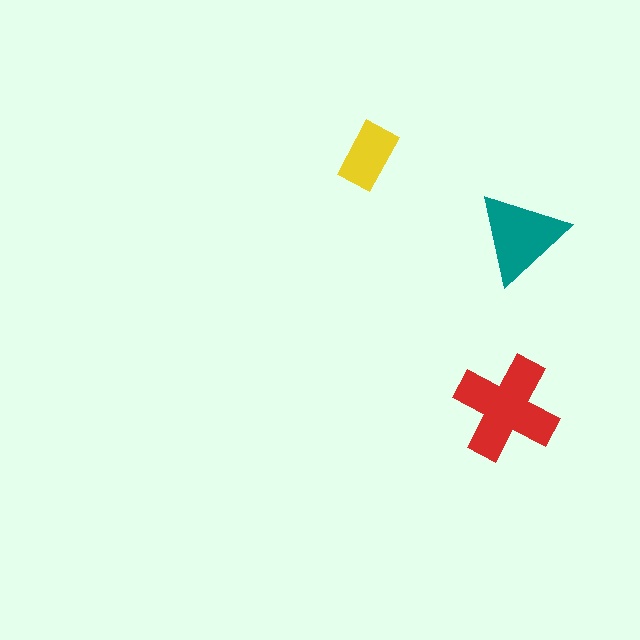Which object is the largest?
The red cross.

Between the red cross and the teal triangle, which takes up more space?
The red cross.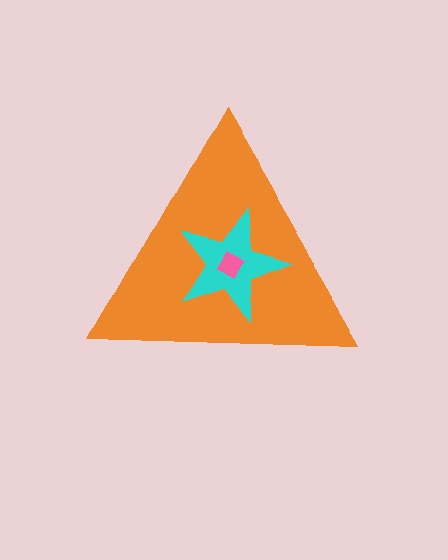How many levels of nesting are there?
3.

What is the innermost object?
The pink square.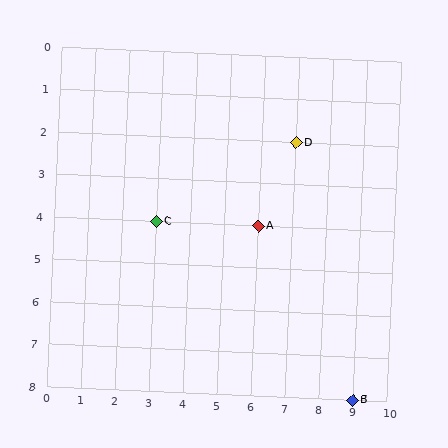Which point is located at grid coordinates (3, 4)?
Point C is at (3, 4).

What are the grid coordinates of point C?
Point C is at grid coordinates (3, 4).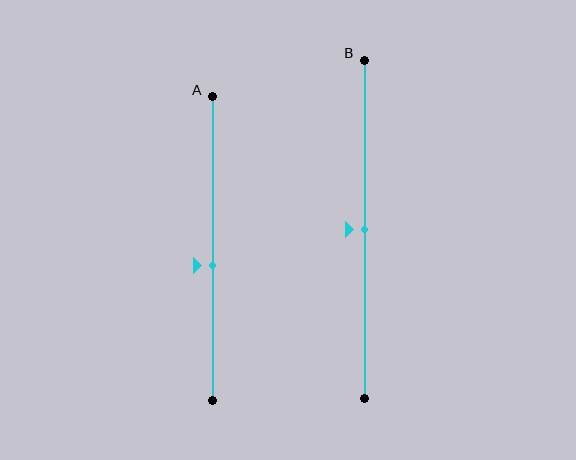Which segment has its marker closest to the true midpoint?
Segment B has its marker closest to the true midpoint.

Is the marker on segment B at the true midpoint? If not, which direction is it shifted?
Yes, the marker on segment B is at the true midpoint.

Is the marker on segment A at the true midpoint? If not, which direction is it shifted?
No, the marker on segment A is shifted downward by about 6% of the segment length.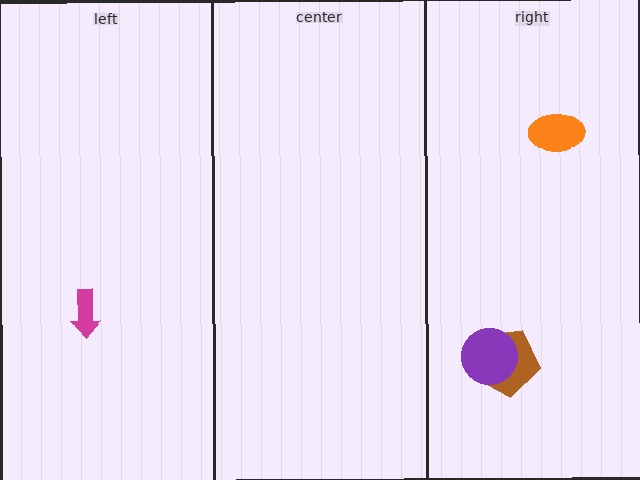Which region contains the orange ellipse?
The right region.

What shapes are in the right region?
The brown pentagon, the purple circle, the orange ellipse.